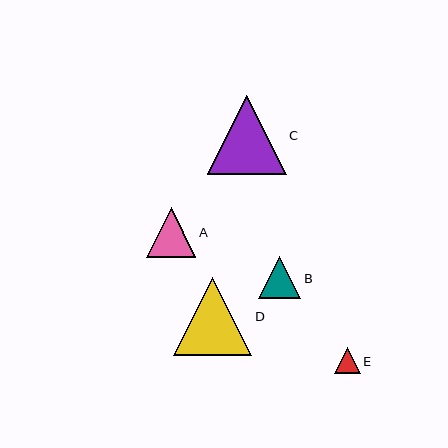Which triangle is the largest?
Triangle C is the largest with a size of approximately 79 pixels.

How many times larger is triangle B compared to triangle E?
Triangle B is approximately 1.7 times the size of triangle E.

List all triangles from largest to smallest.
From largest to smallest: C, D, A, B, E.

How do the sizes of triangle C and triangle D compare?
Triangle C and triangle D are approximately the same size.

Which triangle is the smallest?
Triangle E is the smallest with a size of approximately 25 pixels.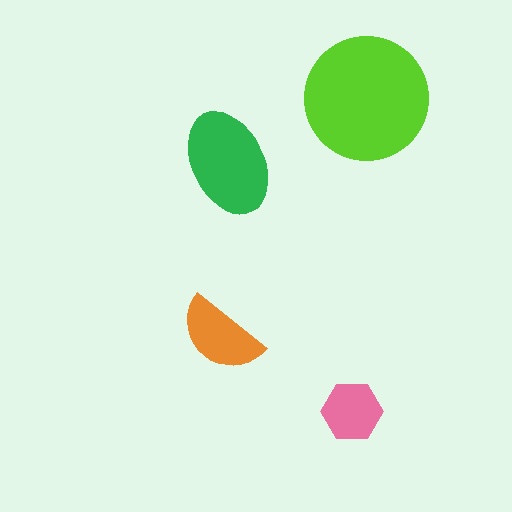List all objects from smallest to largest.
The pink hexagon, the orange semicircle, the green ellipse, the lime circle.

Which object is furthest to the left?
The orange semicircle is leftmost.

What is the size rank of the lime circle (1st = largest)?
1st.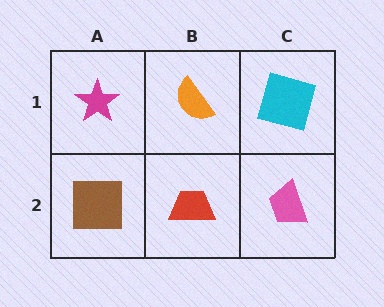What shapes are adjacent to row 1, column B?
A red trapezoid (row 2, column B), a magenta star (row 1, column A), a cyan square (row 1, column C).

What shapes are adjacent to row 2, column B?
An orange semicircle (row 1, column B), a brown square (row 2, column A), a pink trapezoid (row 2, column C).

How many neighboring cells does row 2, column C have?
2.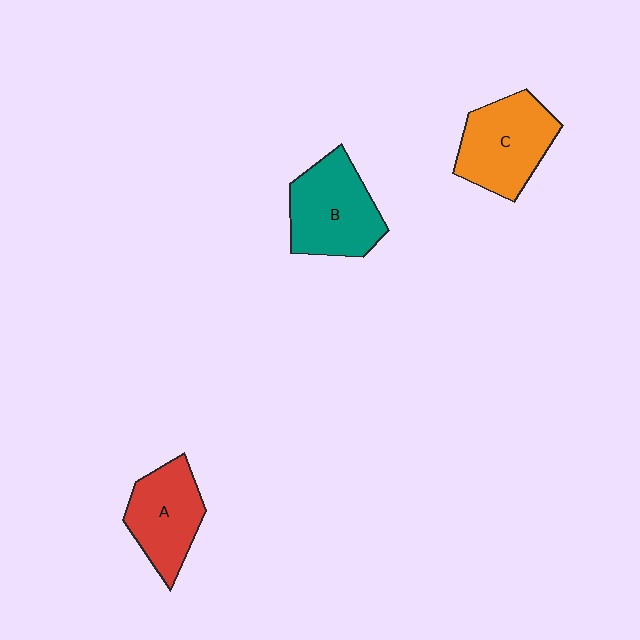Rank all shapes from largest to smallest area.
From largest to smallest: B (teal), C (orange), A (red).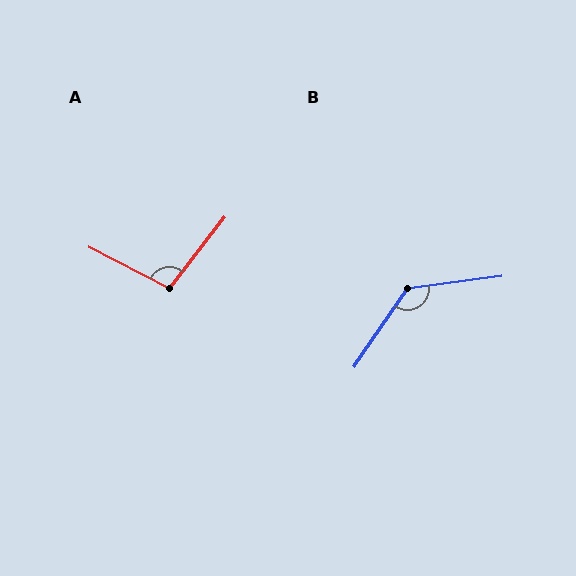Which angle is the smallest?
A, at approximately 100 degrees.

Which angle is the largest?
B, at approximately 132 degrees.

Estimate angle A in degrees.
Approximately 100 degrees.